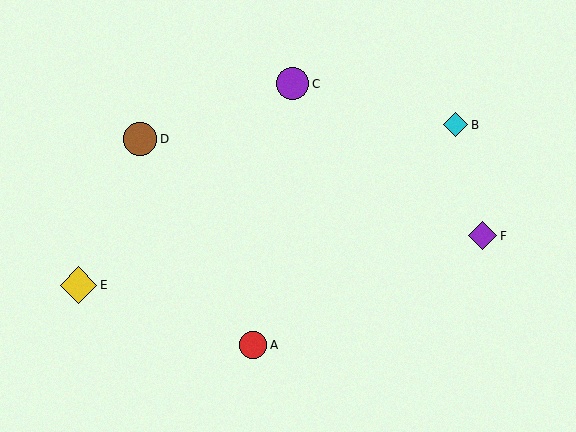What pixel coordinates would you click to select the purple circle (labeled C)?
Click at (293, 84) to select the purple circle C.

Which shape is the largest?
The yellow diamond (labeled E) is the largest.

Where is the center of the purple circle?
The center of the purple circle is at (293, 84).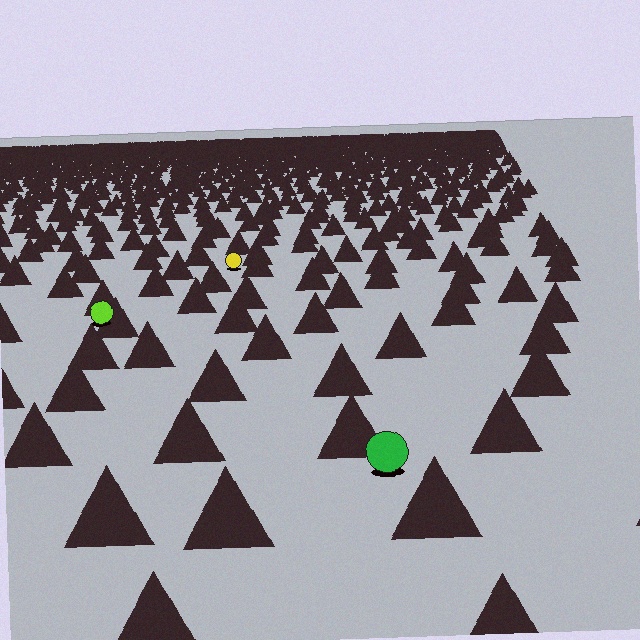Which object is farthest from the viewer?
The yellow circle is farthest from the viewer. It appears smaller and the ground texture around it is denser.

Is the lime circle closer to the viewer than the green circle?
No. The green circle is closer — you can tell from the texture gradient: the ground texture is coarser near it.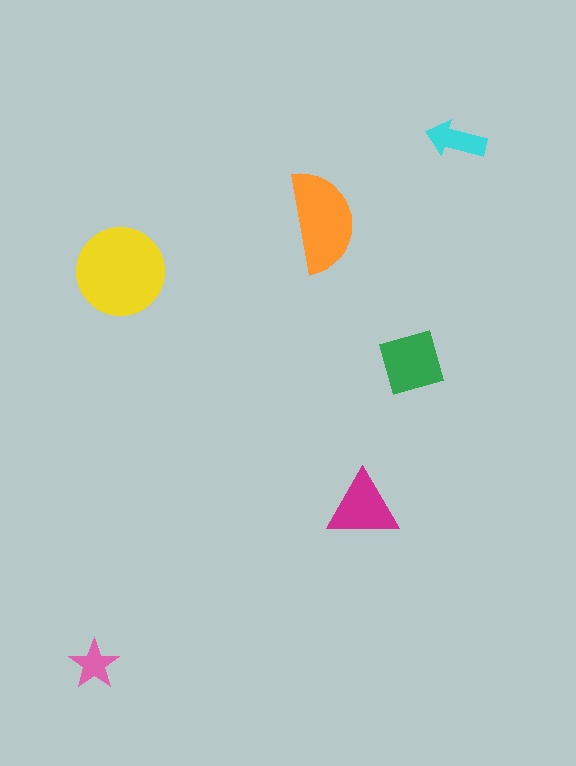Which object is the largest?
The yellow circle.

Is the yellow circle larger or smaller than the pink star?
Larger.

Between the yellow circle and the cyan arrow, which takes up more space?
The yellow circle.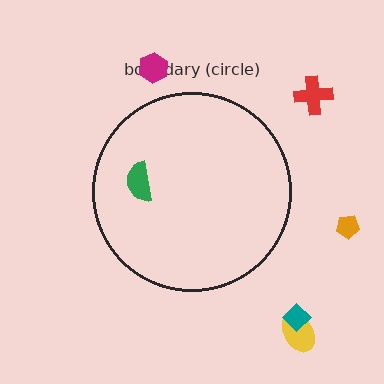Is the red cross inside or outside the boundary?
Outside.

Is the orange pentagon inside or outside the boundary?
Outside.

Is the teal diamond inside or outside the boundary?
Outside.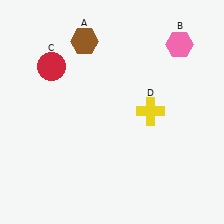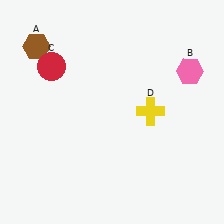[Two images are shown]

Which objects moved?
The objects that moved are: the brown hexagon (A), the pink hexagon (B).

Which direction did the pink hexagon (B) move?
The pink hexagon (B) moved down.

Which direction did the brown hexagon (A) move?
The brown hexagon (A) moved left.